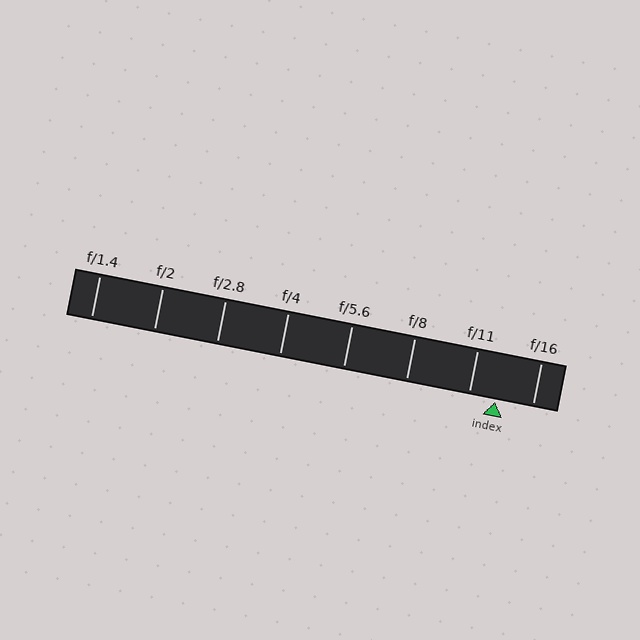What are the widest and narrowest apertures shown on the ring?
The widest aperture shown is f/1.4 and the narrowest is f/16.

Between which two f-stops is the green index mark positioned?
The index mark is between f/11 and f/16.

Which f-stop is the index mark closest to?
The index mark is closest to f/11.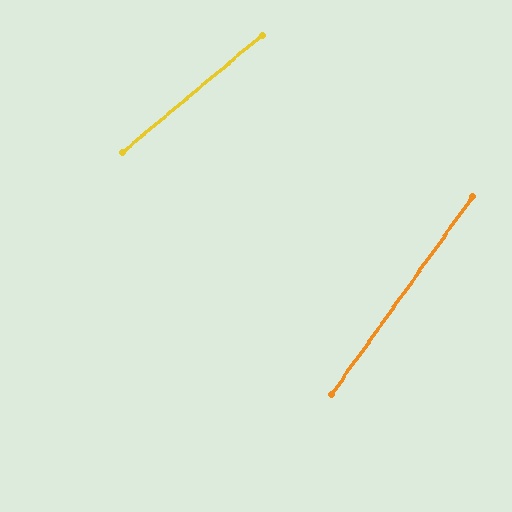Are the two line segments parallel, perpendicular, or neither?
Neither parallel nor perpendicular — they differ by about 14°.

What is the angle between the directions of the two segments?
Approximately 14 degrees.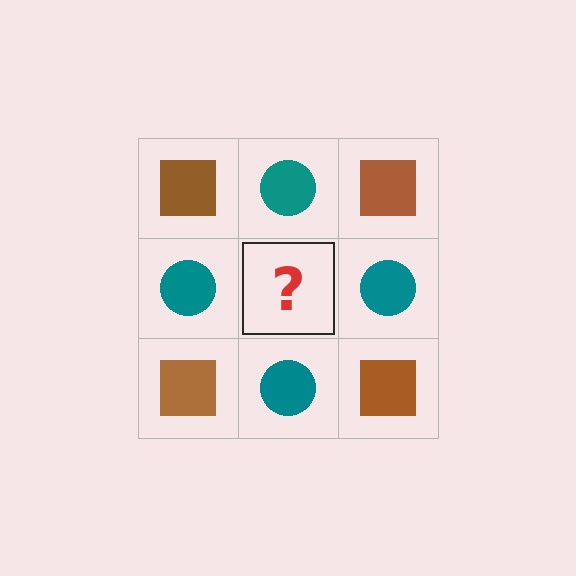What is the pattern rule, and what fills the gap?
The rule is that it alternates brown square and teal circle in a checkerboard pattern. The gap should be filled with a brown square.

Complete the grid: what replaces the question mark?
The question mark should be replaced with a brown square.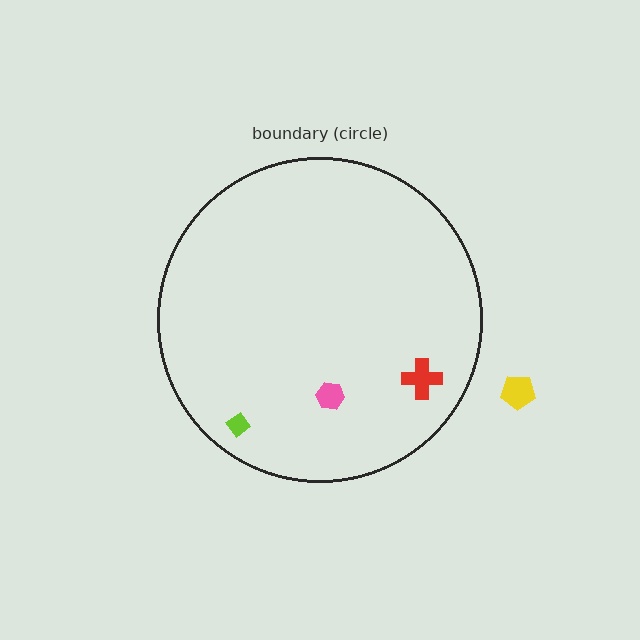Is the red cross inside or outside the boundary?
Inside.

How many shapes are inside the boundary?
3 inside, 1 outside.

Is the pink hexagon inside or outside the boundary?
Inside.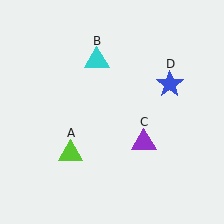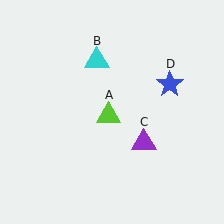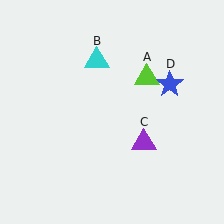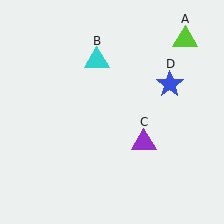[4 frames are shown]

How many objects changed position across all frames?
1 object changed position: lime triangle (object A).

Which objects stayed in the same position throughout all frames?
Cyan triangle (object B) and purple triangle (object C) and blue star (object D) remained stationary.